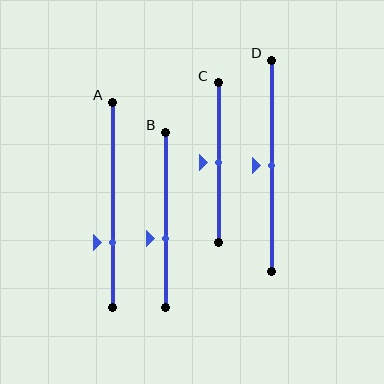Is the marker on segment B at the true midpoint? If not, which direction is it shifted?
No, the marker on segment B is shifted downward by about 10% of the segment length.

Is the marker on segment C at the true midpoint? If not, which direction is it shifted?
Yes, the marker on segment C is at the true midpoint.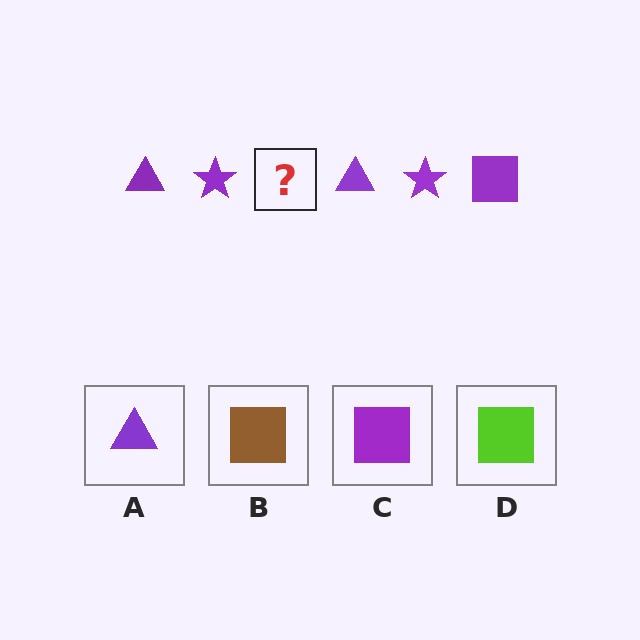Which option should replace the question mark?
Option C.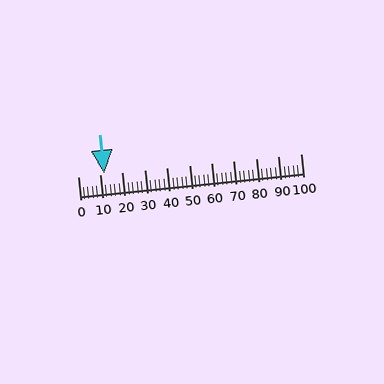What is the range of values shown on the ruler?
The ruler shows values from 0 to 100.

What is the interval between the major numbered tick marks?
The major tick marks are spaced 10 units apart.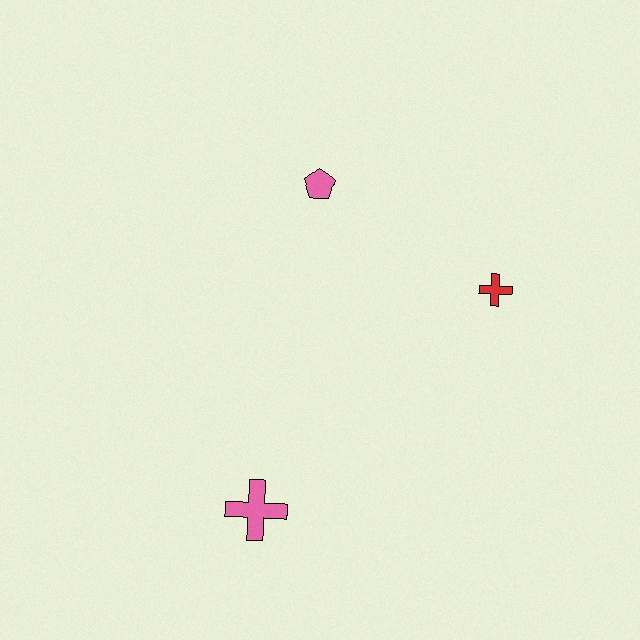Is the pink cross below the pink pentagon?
Yes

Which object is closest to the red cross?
The pink pentagon is closest to the red cross.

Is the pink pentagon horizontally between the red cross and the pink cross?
Yes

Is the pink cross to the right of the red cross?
No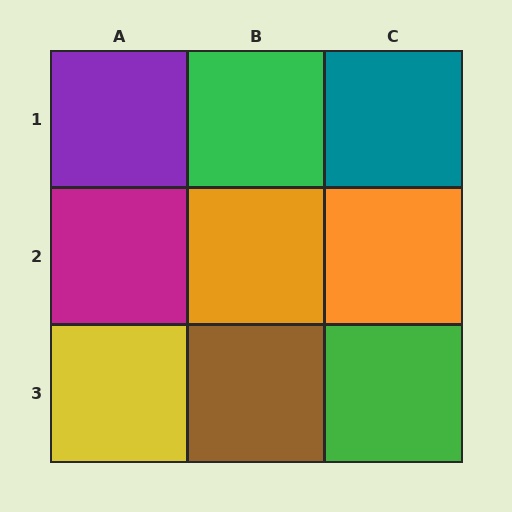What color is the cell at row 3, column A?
Yellow.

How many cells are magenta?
1 cell is magenta.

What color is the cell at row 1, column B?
Green.